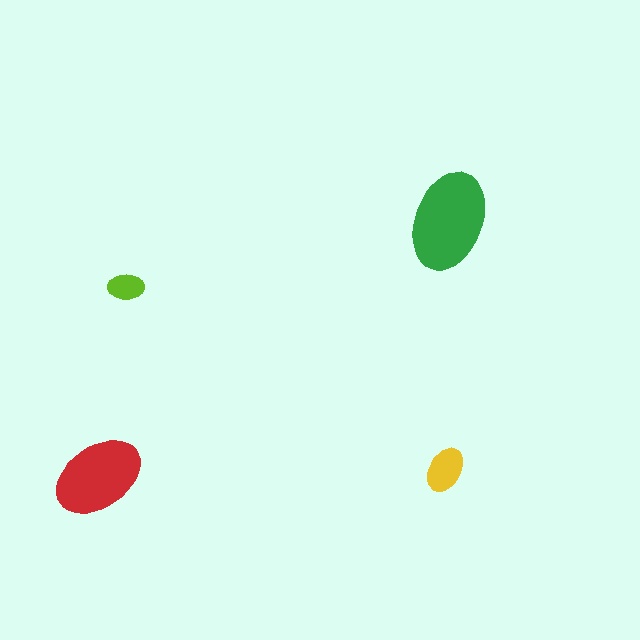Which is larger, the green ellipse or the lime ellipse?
The green one.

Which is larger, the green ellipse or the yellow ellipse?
The green one.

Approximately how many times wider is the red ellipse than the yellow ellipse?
About 2 times wider.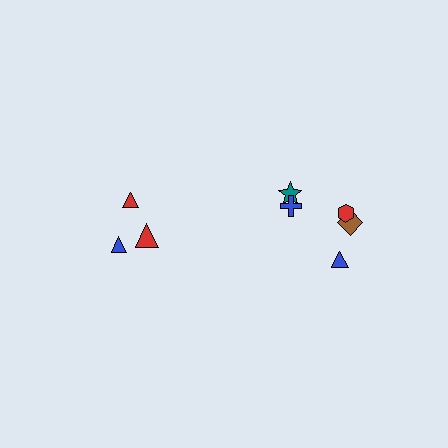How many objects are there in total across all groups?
There are 8 objects.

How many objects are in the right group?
There are 5 objects.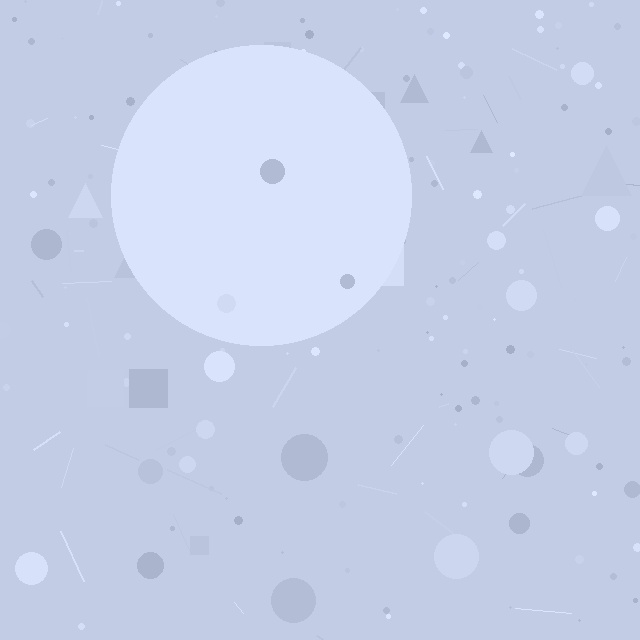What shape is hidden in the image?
A circle is hidden in the image.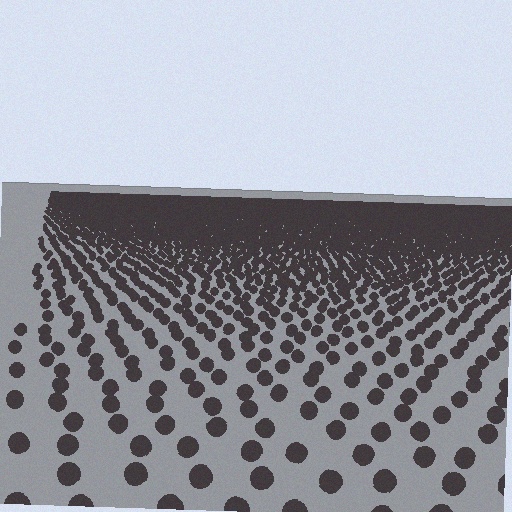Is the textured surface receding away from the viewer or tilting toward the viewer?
The surface is receding away from the viewer. Texture elements get smaller and denser toward the top.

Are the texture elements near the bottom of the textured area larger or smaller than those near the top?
Larger. Near the bottom, elements are closer to the viewer and appear at a bigger on-screen size.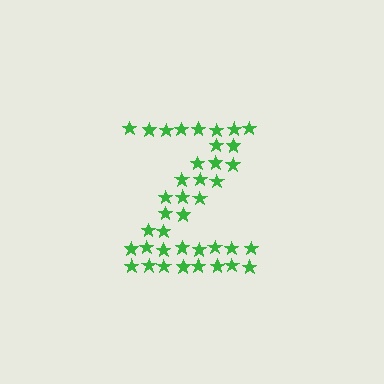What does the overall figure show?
The overall figure shows the letter Z.